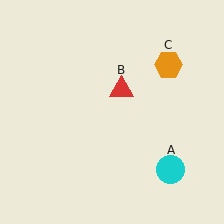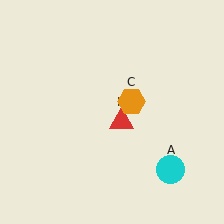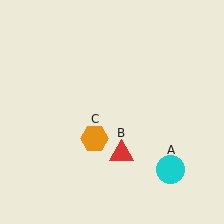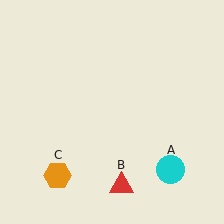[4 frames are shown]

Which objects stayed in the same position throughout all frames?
Cyan circle (object A) remained stationary.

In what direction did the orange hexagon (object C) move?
The orange hexagon (object C) moved down and to the left.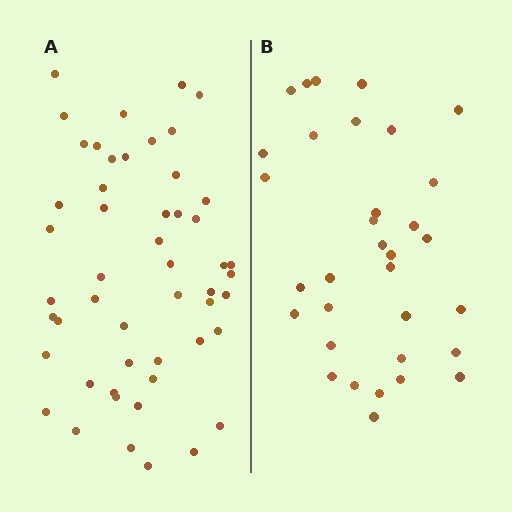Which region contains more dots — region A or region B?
Region A (the left region) has more dots.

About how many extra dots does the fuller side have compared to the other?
Region A has approximately 20 more dots than region B.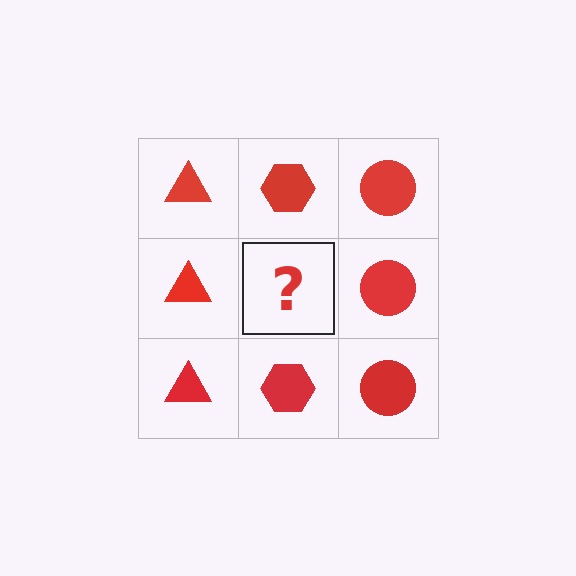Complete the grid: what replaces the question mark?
The question mark should be replaced with a red hexagon.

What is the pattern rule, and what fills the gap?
The rule is that each column has a consistent shape. The gap should be filled with a red hexagon.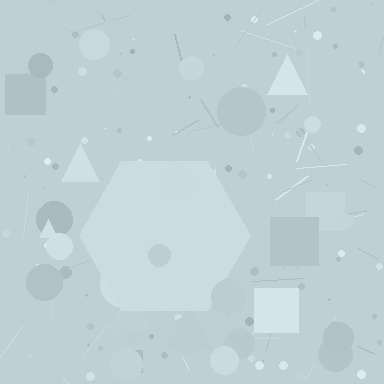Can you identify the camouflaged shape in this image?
The camouflaged shape is a hexagon.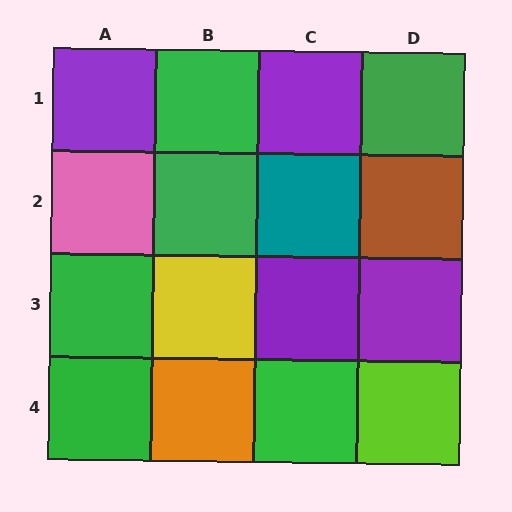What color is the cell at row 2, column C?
Teal.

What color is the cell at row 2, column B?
Green.